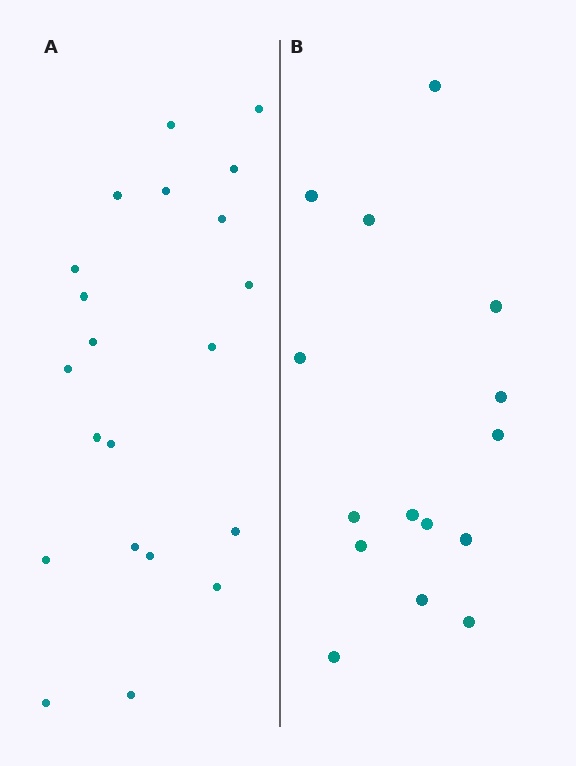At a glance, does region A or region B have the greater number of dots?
Region A (the left region) has more dots.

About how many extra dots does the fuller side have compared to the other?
Region A has about 6 more dots than region B.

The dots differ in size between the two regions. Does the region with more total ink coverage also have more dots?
No. Region B has more total ink coverage because its dots are larger, but region A actually contains more individual dots. Total area can be misleading — the number of items is what matters here.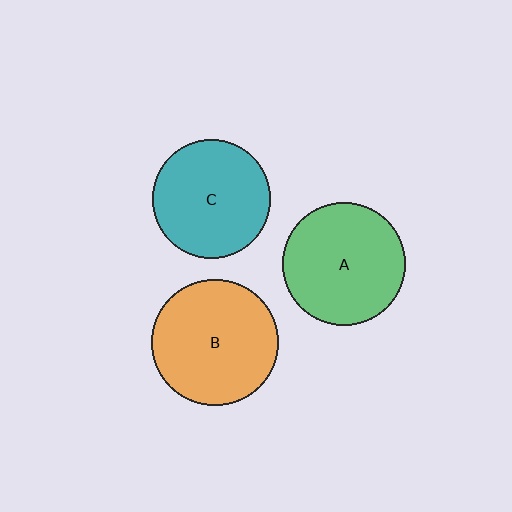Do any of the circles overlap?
No, none of the circles overlap.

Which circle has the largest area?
Circle B (orange).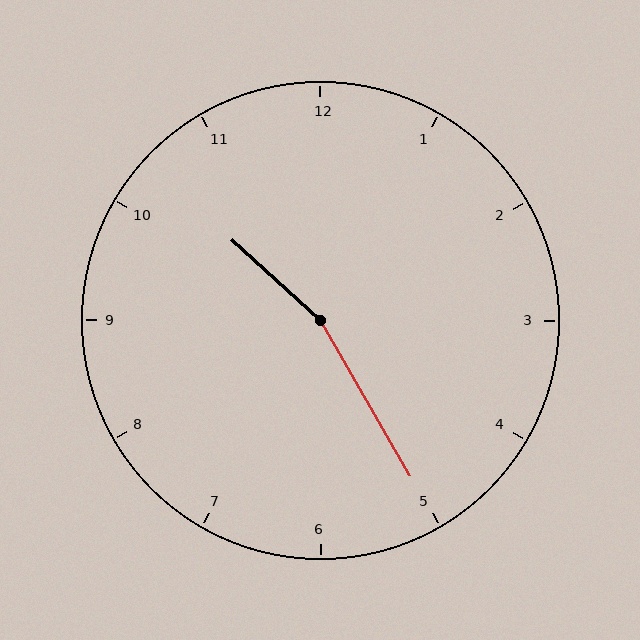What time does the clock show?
10:25.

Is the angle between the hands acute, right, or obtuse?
It is obtuse.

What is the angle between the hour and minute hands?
Approximately 162 degrees.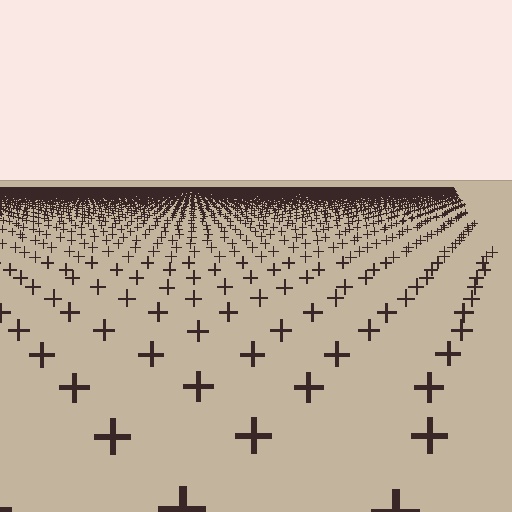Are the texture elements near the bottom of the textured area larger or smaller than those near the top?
Larger. Near the bottom, elements are closer to the viewer and appear at a bigger on-screen size.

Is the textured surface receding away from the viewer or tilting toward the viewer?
The surface is receding away from the viewer. Texture elements get smaller and denser toward the top.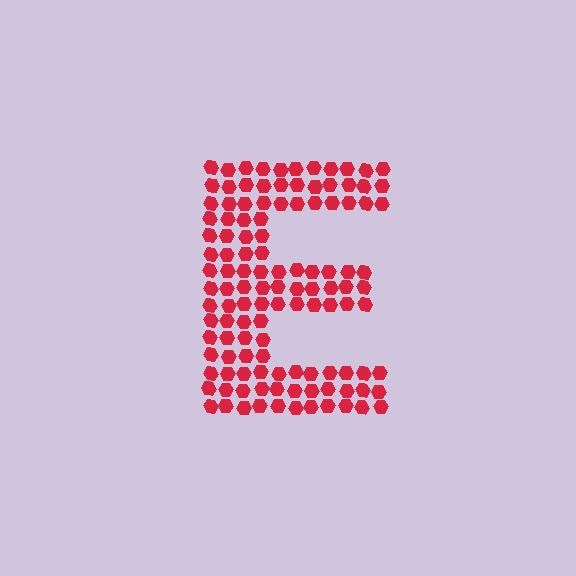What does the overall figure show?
The overall figure shows the letter E.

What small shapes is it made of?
It is made of small hexagons.